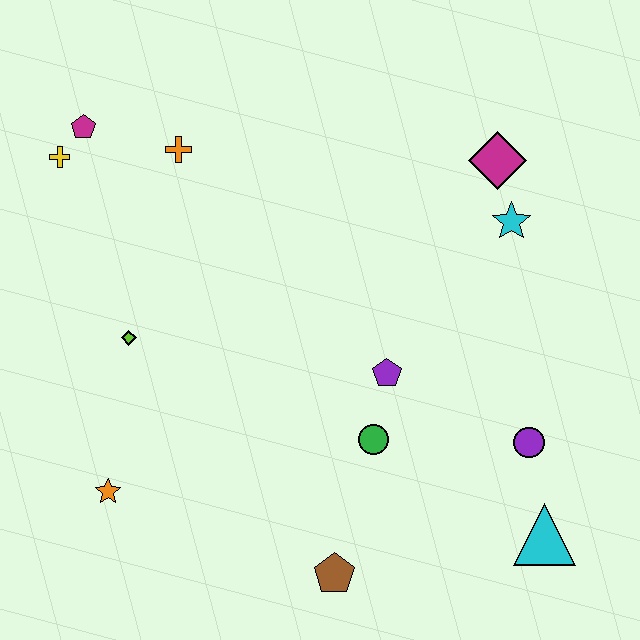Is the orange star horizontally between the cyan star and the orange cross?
No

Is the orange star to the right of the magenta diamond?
No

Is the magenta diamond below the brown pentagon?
No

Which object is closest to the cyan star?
The magenta diamond is closest to the cyan star.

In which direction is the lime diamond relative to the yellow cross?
The lime diamond is below the yellow cross.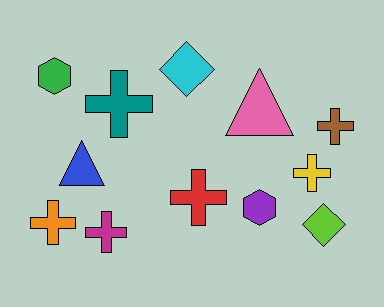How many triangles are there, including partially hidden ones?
There are 2 triangles.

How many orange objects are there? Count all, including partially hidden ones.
There is 1 orange object.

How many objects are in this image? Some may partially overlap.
There are 12 objects.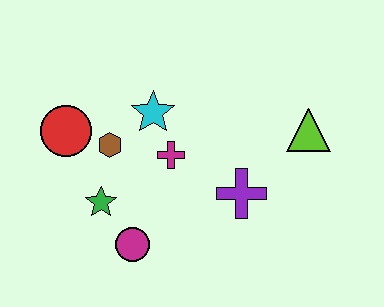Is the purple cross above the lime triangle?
No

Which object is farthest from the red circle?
The lime triangle is farthest from the red circle.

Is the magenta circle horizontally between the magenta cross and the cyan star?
No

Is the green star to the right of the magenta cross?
No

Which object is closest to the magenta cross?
The cyan star is closest to the magenta cross.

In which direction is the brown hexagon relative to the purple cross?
The brown hexagon is to the left of the purple cross.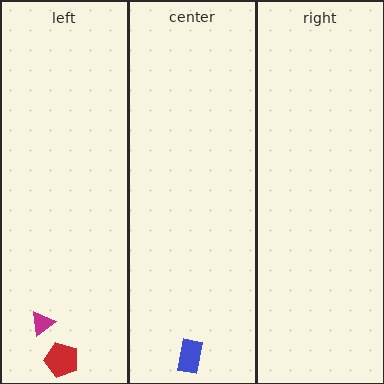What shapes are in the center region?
The blue rectangle.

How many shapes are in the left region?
2.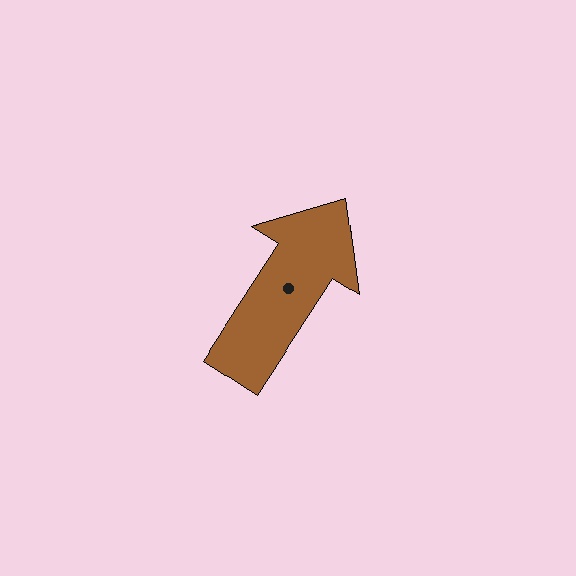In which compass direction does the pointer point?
Northeast.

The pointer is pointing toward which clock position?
Roughly 1 o'clock.